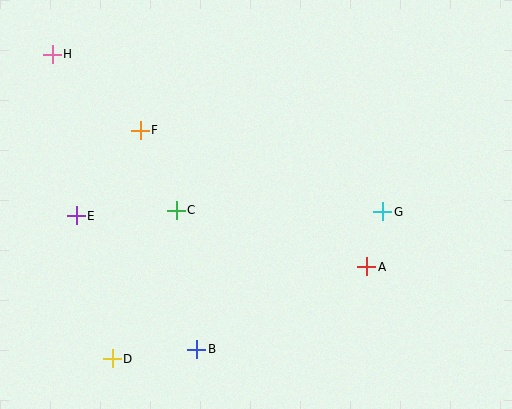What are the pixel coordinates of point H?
Point H is at (52, 54).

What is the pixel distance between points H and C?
The distance between H and C is 199 pixels.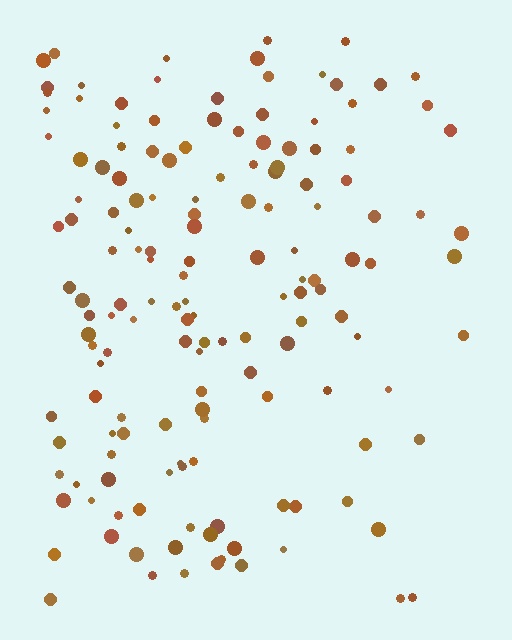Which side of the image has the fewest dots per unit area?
The right.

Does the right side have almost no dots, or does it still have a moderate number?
Still a moderate number, just noticeably fewer than the left.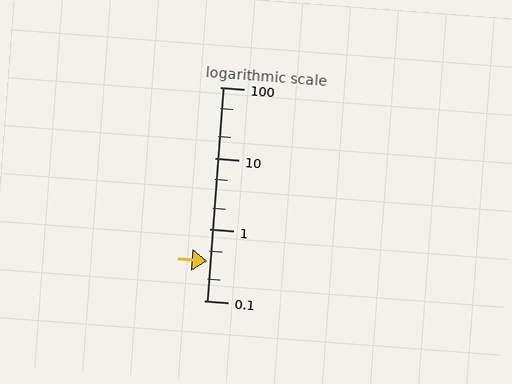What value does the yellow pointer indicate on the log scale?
The pointer indicates approximately 0.36.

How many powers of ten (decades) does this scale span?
The scale spans 3 decades, from 0.1 to 100.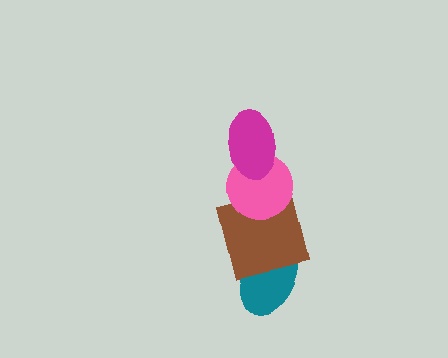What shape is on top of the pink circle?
The magenta ellipse is on top of the pink circle.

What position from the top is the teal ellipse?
The teal ellipse is 4th from the top.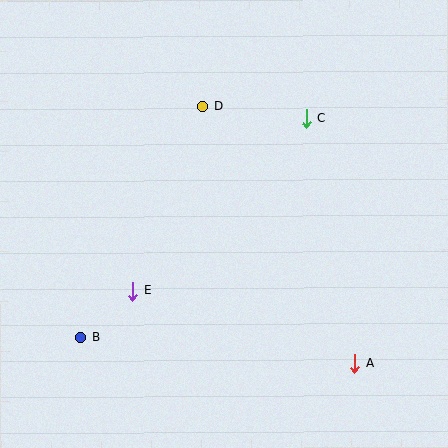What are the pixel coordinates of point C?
Point C is at (307, 119).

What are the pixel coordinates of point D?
Point D is at (203, 107).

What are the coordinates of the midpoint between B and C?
The midpoint between B and C is at (193, 228).